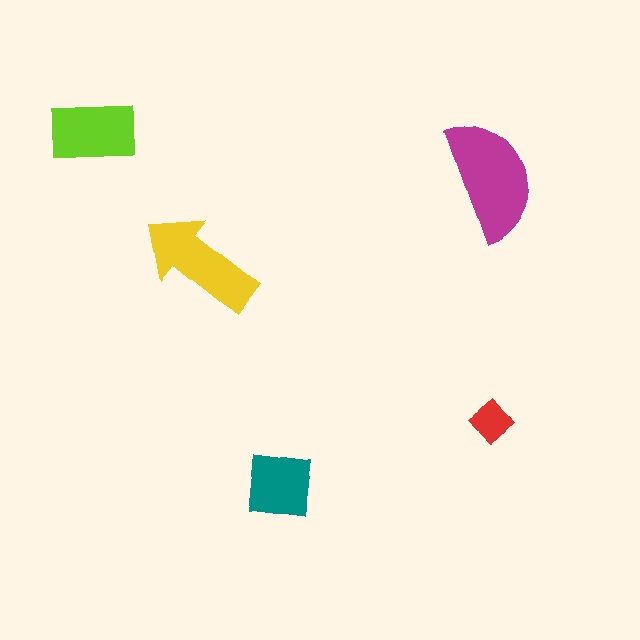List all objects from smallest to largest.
The red diamond, the teal square, the lime rectangle, the yellow arrow, the magenta semicircle.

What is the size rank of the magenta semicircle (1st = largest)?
1st.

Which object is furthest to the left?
The lime rectangle is leftmost.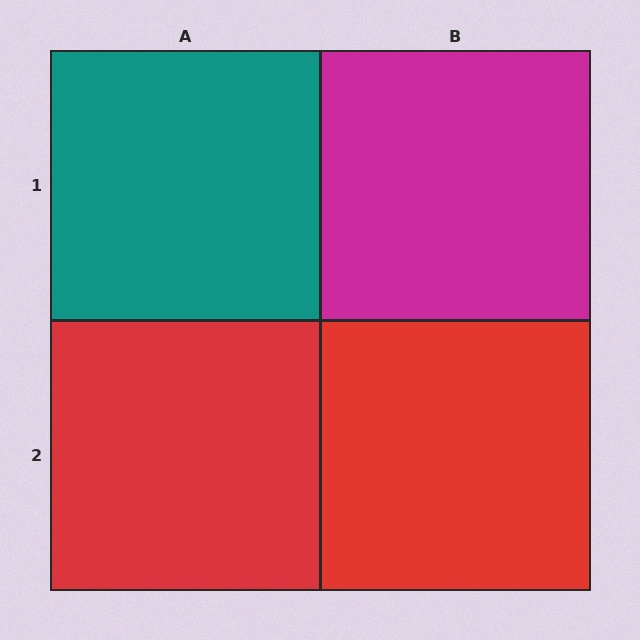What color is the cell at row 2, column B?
Red.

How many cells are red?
2 cells are red.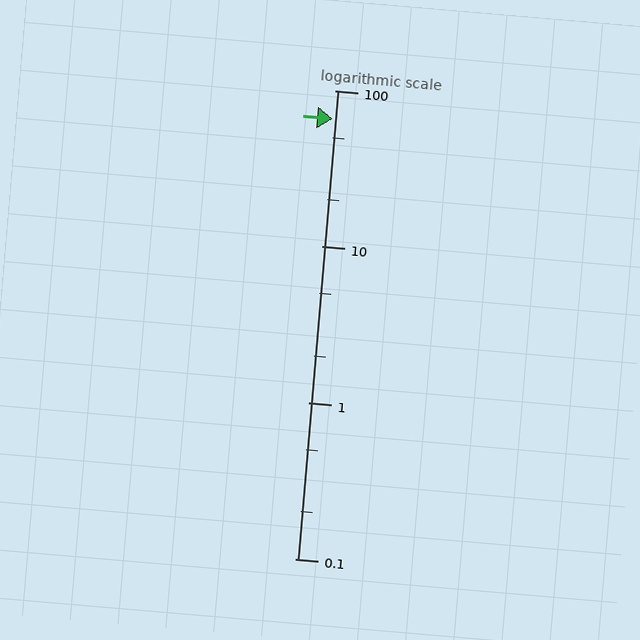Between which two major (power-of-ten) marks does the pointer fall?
The pointer is between 10 and 100.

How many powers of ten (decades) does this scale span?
The scale spans 3 decades, from 0.1 to 100.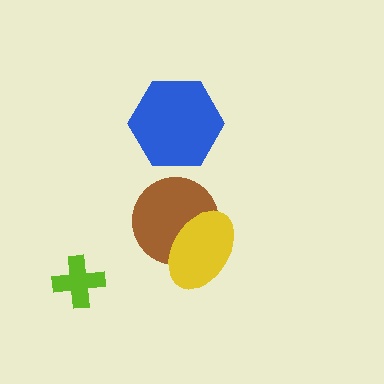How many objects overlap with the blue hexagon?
0 objects overlap with the blue hexagon.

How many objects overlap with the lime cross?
0 objects overlap with the lime cross.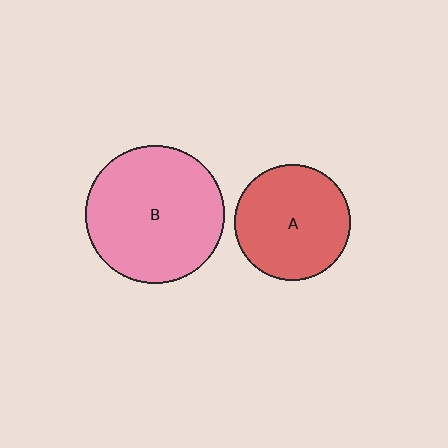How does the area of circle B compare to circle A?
Approximately 1.4 times.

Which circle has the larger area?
Circle B (pink).